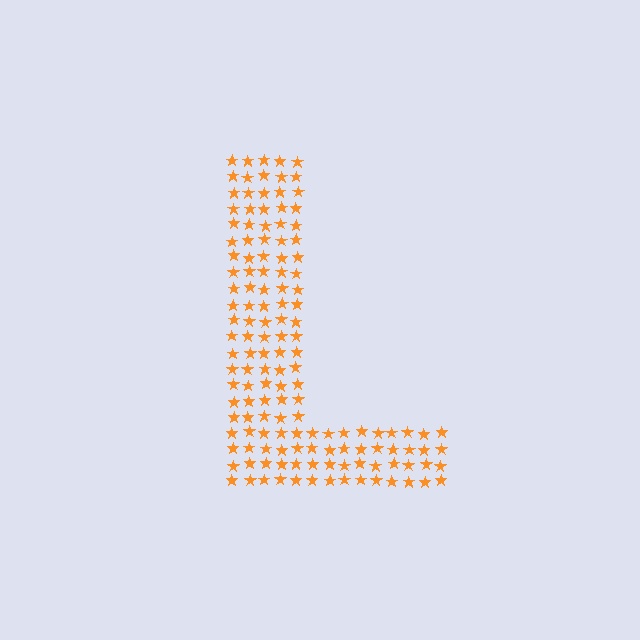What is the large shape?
The large shape is the letter L.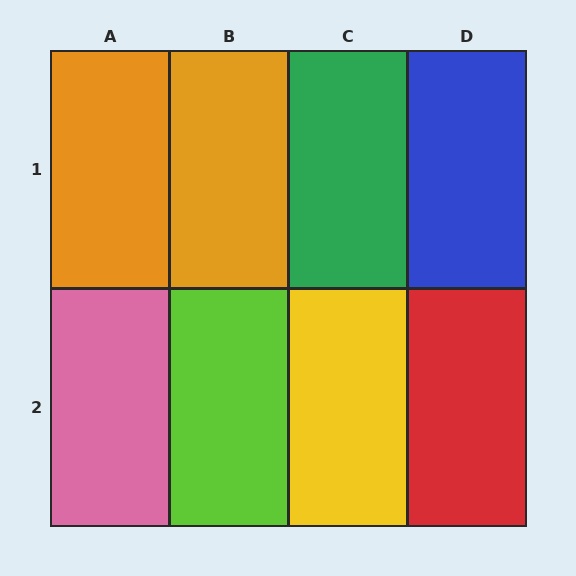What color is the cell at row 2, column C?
Yellow.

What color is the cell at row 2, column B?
Lime.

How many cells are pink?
1 cell is pink.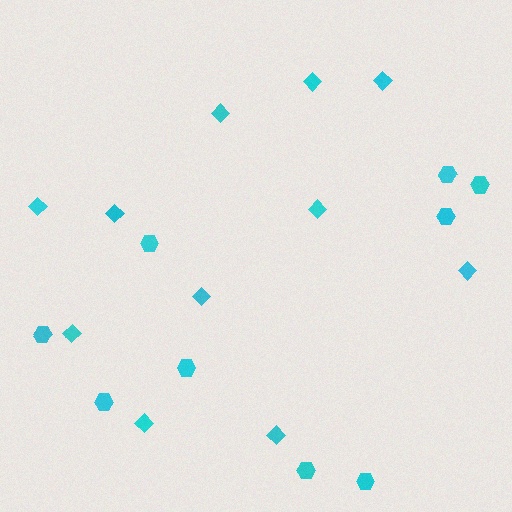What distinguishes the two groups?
There are 2 groups: one group of diamonds (11) and one group of hexagons (9).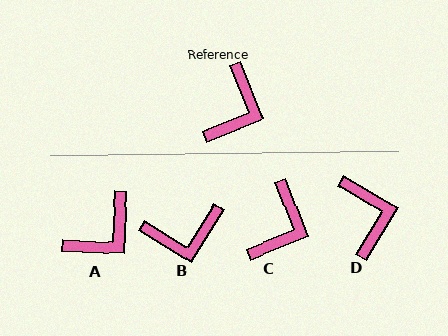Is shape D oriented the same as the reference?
No, it is off by about 37 degrees.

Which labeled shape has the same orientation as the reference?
C.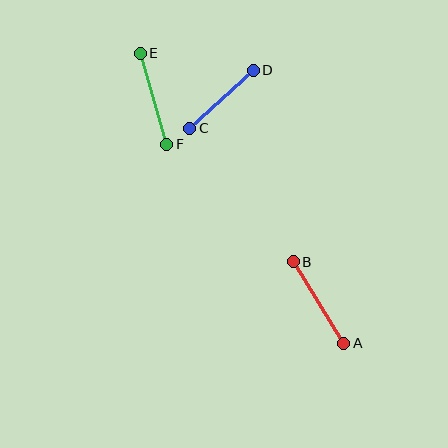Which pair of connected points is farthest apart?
Points A and B are farthest apart.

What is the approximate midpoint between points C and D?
The midpoint is at approximately (221, 99) pixels.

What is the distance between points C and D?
The distance is approximately 86 pixels.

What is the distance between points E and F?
The distance is approximately 95 pixels.